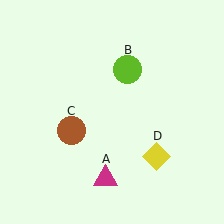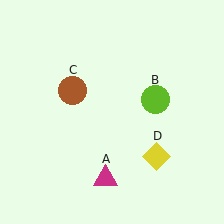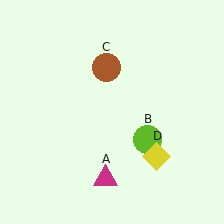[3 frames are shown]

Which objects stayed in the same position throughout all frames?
Magenta triangle (object A) and yellow diamond (object D) remained stationary.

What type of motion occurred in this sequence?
The lime circle (object B), brown circle (object C) rotated clockwise around the center of the scene.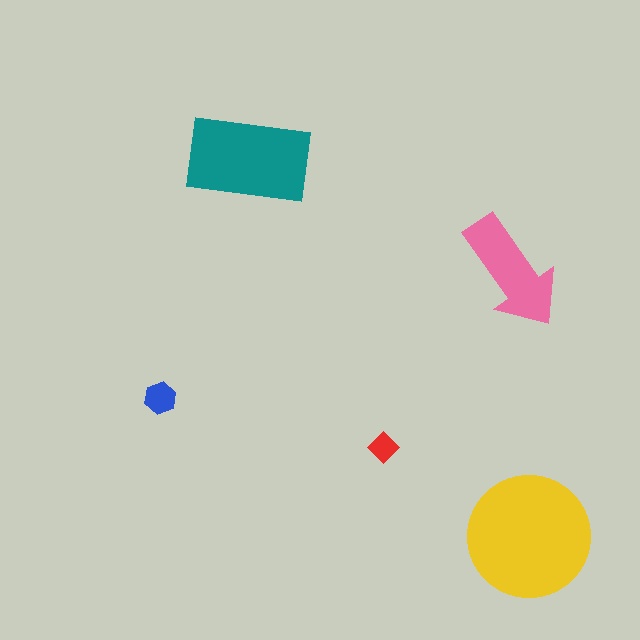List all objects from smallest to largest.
The red diamond, the blue hexagon, the pink arrow, the teal rectangle, the yellow circle.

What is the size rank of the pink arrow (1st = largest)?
3rd.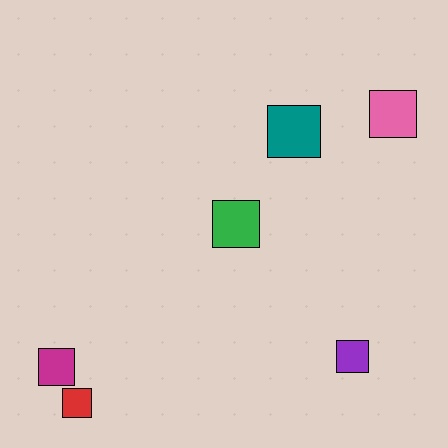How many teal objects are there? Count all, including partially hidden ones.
There is 1 teal object.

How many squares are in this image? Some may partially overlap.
There are 6 squares.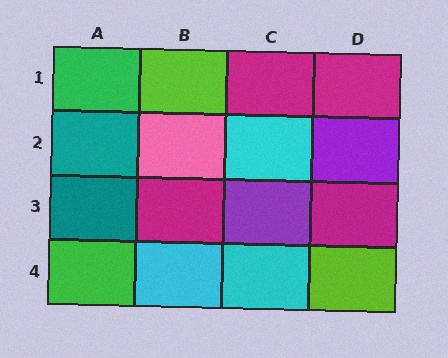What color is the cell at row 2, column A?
Teal.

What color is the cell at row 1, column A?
Green.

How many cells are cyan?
3 cells are cyan.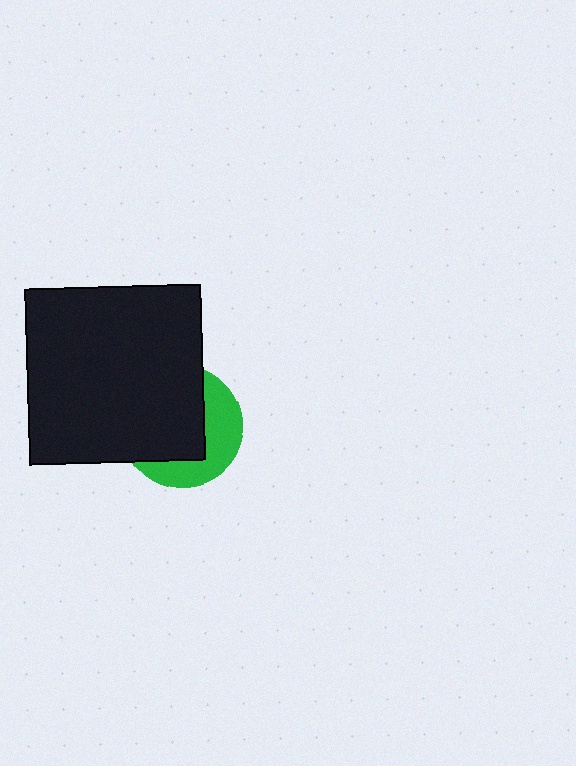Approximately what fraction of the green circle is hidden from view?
Roughly 60% of the green circle is hidden behind the black square.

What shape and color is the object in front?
The object in front is a black square.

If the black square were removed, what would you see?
You would see the complete green circle.